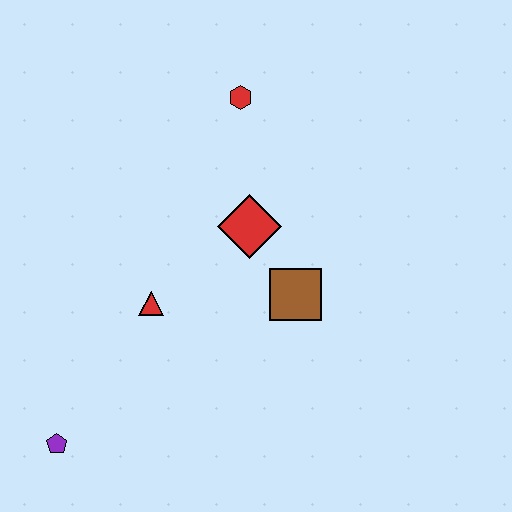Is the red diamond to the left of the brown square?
Yes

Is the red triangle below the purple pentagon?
No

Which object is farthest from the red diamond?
The purple pentagon is farthest from the red diamond.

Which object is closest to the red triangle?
The red diamond is closest to the red triangle.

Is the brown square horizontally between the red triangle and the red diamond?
No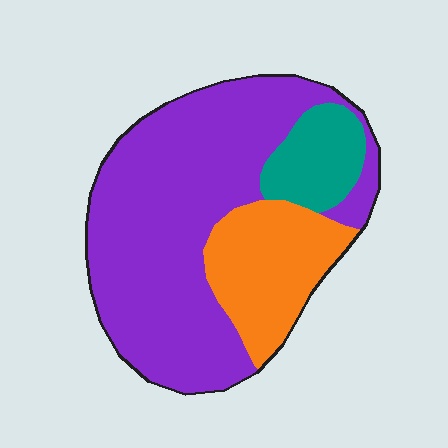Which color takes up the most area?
Purple, at roughly 65%.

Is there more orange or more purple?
Purple.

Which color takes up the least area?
Teal, at roughly 10%.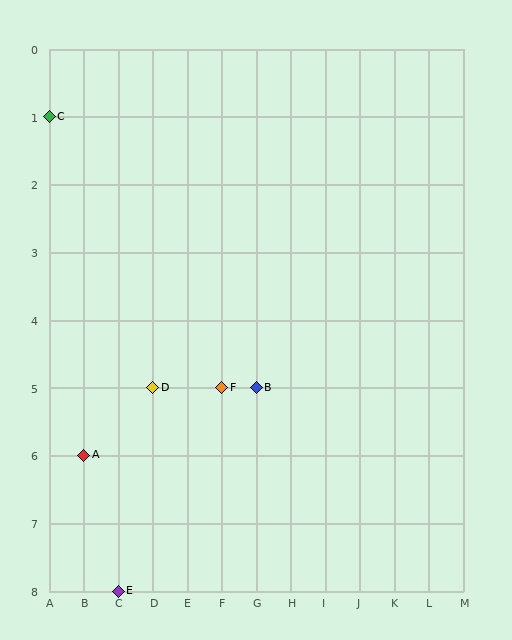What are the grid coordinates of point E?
Point E is at grid coordinates (C, 8).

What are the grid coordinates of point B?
Point B is at grid coordinates (G, 5).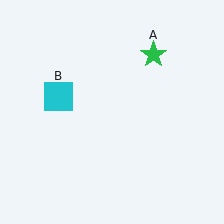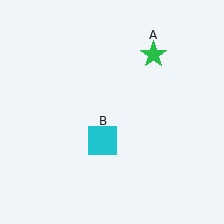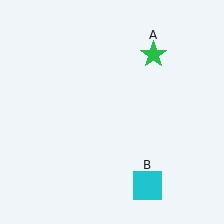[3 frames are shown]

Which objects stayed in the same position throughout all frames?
Green star (object A) remained stationary.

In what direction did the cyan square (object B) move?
The cyan square (object B) moved down and to the right.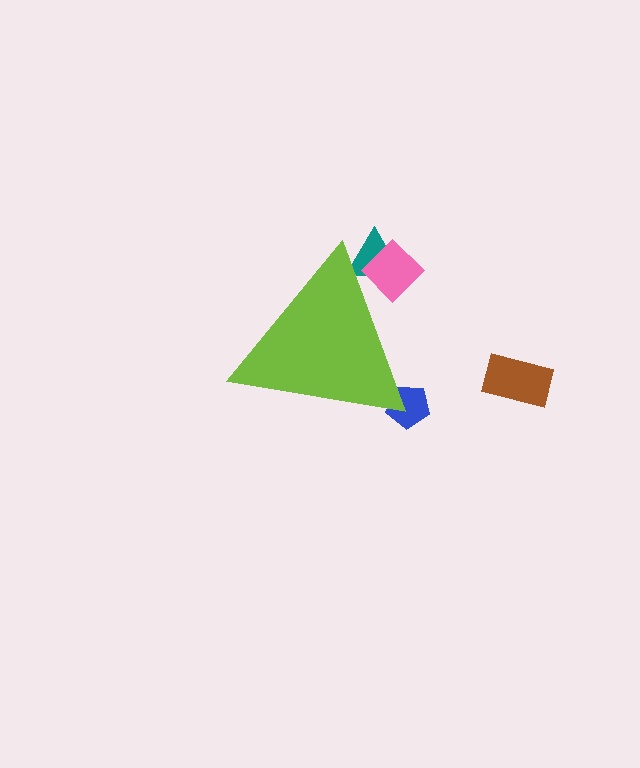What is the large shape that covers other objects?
A lime triangle.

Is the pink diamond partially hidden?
Yes, the pink diamond is partially hidden behind the lime triangle.